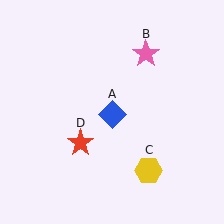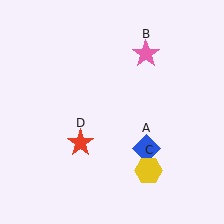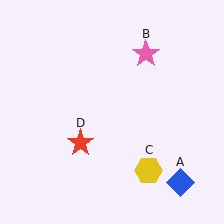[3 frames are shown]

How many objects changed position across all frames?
1 object changed position: blue diamond (object A).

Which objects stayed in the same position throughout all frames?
Pink star (object B) and yellow hexagon (object C) and red star (object D) remained stationary.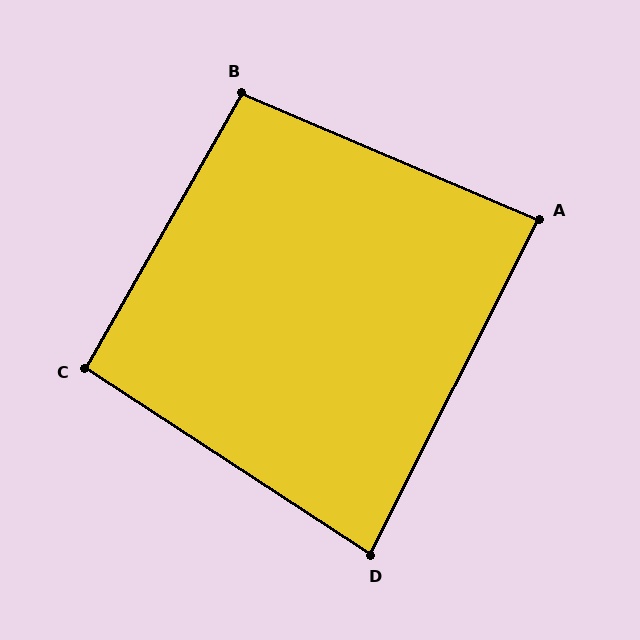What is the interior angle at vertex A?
Approximately 87 degrees (approximately right).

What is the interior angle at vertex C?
Approximately 93 degrees (approximately right).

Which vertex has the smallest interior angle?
D, at approximately 84 degrees.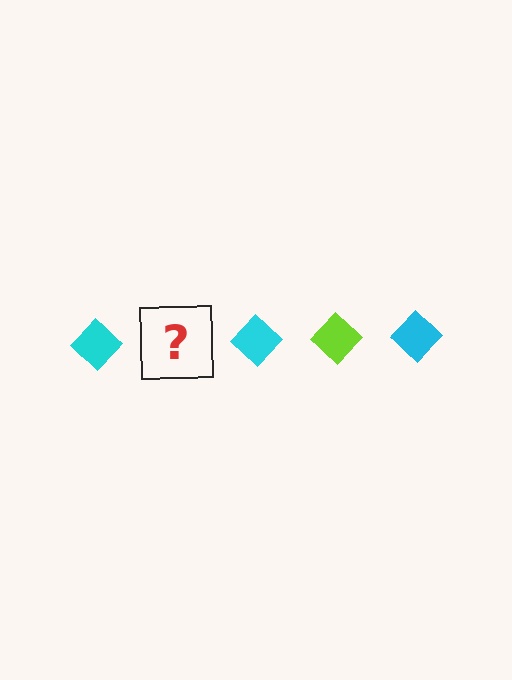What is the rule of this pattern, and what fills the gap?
The rule is that the pattern cycles through cyan, lime diamonds. The gap should be filled with a lime diamond.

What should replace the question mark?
The question mark should be replaced with a lime diamond.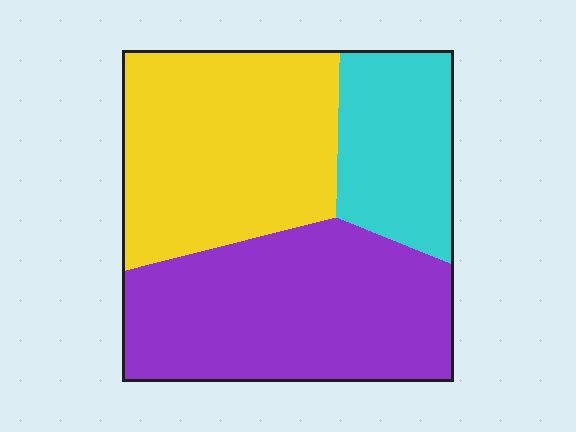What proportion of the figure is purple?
Purple takes up between a third and a half of the figure.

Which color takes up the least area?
Cyan, at roughly 20%.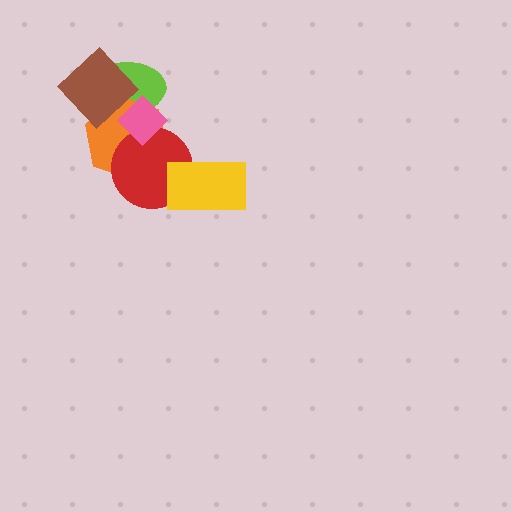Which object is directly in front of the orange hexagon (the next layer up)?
The red circle is directly in front of the orange hexagon.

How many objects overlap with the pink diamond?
3 objects overlap with the pink diamond.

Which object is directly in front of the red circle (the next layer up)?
The yellow rectangle is directly in front of the red circle.